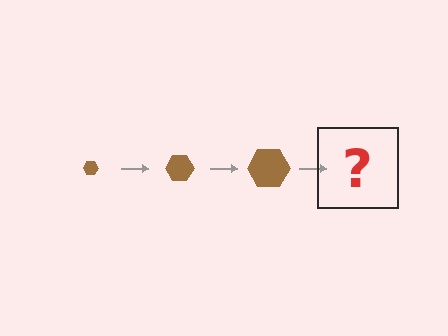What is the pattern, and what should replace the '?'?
The pattern is that the hexagon gets progressively larger each step. The '?' should be a brown hexagon, larger than the previous one.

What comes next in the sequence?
The next element should be a brown hexagon, larger than the previous one.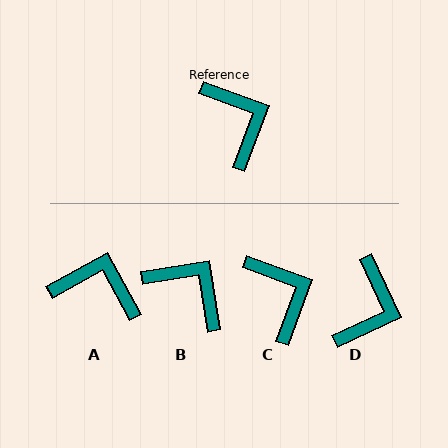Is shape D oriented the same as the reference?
No, it is off by about 45 degrees.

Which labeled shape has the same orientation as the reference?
C.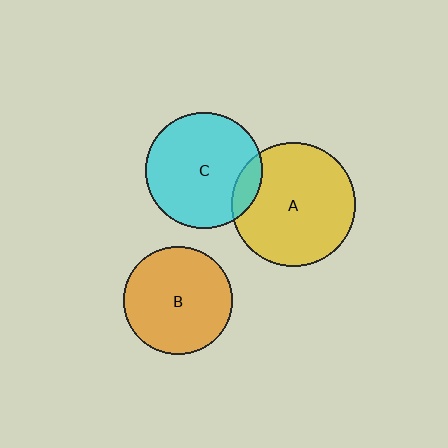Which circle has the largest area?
Circle A (yellow).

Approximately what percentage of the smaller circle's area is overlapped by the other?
Approximately 10%.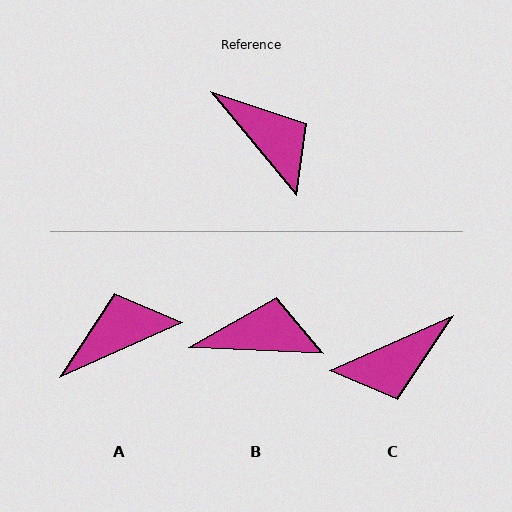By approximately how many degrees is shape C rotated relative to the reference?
Approximately 105 degrees clockwise.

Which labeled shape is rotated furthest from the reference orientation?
C, about 105 degrees away.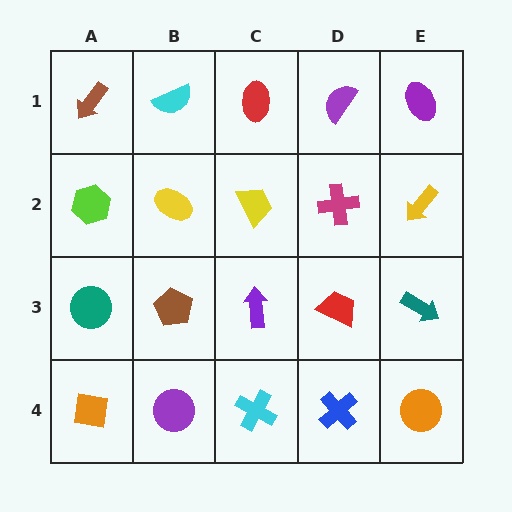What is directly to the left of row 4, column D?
A cyan cross.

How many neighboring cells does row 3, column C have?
4.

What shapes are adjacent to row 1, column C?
A yellow trapezoid (row 2, column C), a cyan semicircle (row 1, column B), a purple semicircle (row 1, column D).